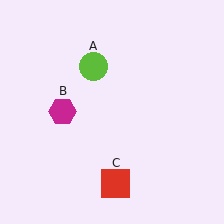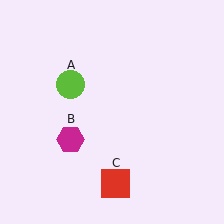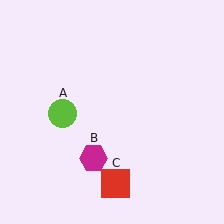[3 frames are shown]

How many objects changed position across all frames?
2 objects changed position: lime circle (object A), magenta hexagon (object B).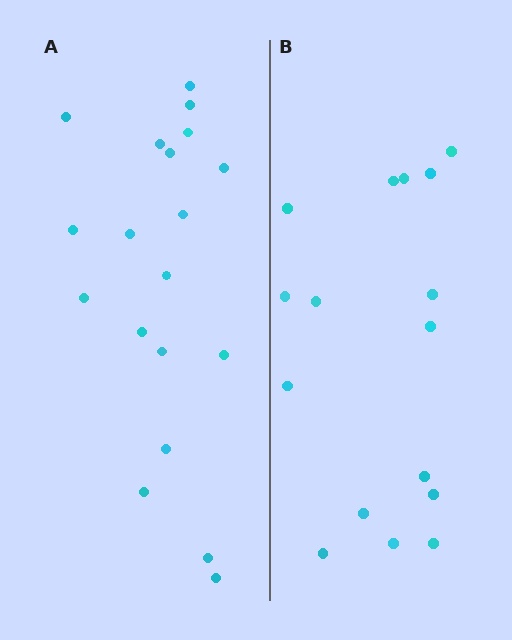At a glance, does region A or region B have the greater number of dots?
Region A (the left region) has more dots.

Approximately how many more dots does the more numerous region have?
Region A has just a few more — roughly 2 or 3 more dots than region B.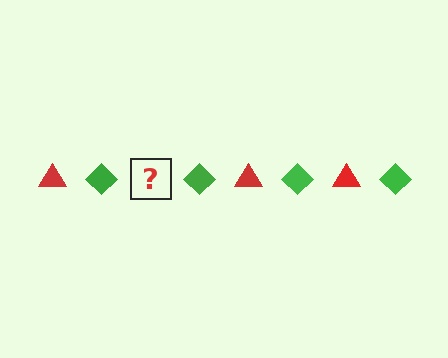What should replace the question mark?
The question mark should be replaced with a red triangle.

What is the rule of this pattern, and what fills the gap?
The rule is that the pattern alternates between red triangle and green diamond. The gap should be filled with a red triangle.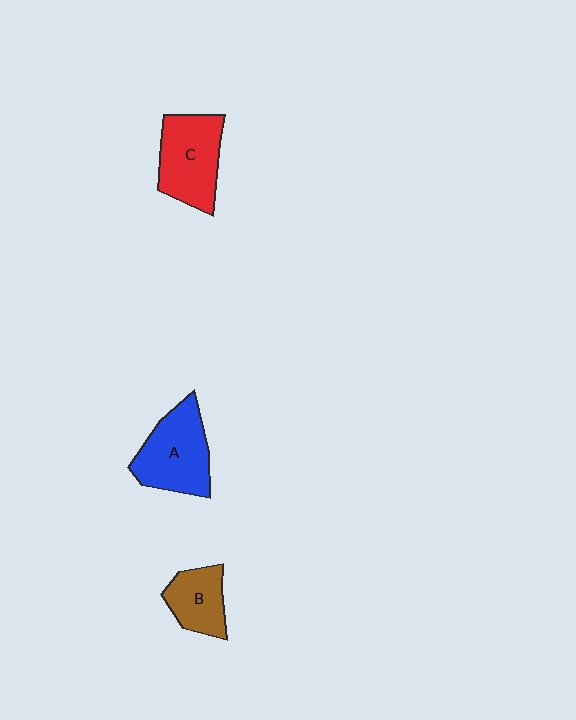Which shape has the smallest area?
Shape B (brown).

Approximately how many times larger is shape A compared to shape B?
Approximately 1.6 times.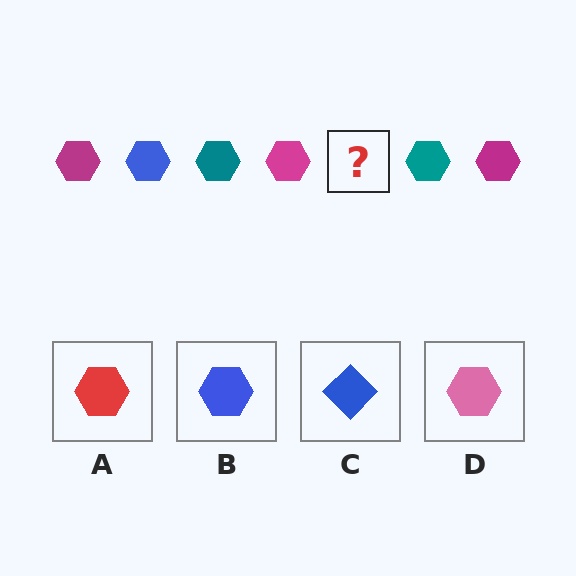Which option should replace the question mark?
Option B.